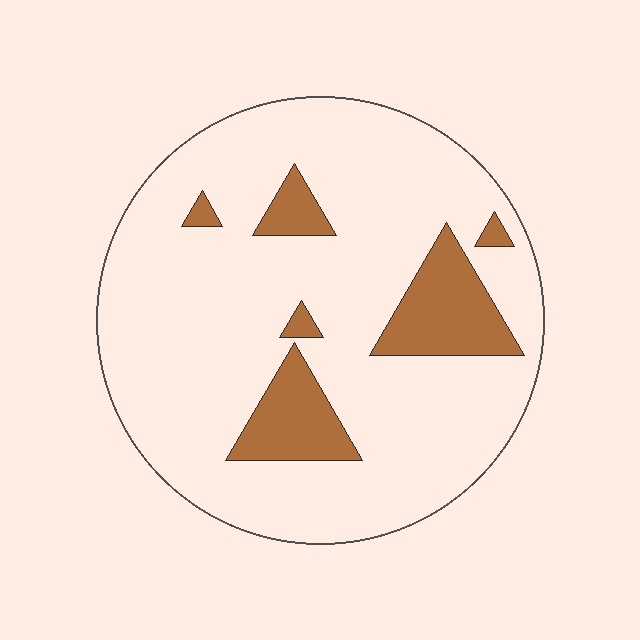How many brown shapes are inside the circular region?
6.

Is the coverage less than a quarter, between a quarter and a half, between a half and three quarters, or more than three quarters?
Less than a quarter.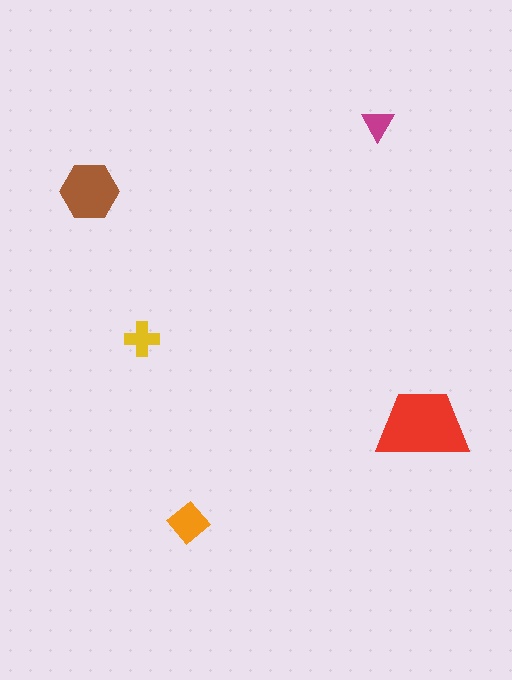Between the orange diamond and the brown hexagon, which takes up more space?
The brown hexagon.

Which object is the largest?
The red trapezoid.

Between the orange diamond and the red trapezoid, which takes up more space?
The red trapezoid.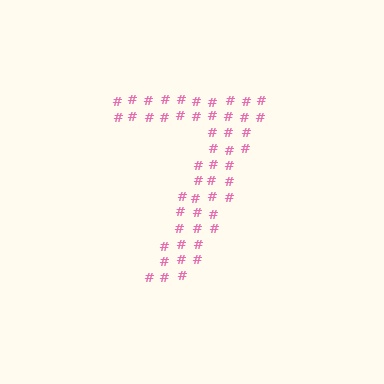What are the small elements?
The small elements are hash symbols.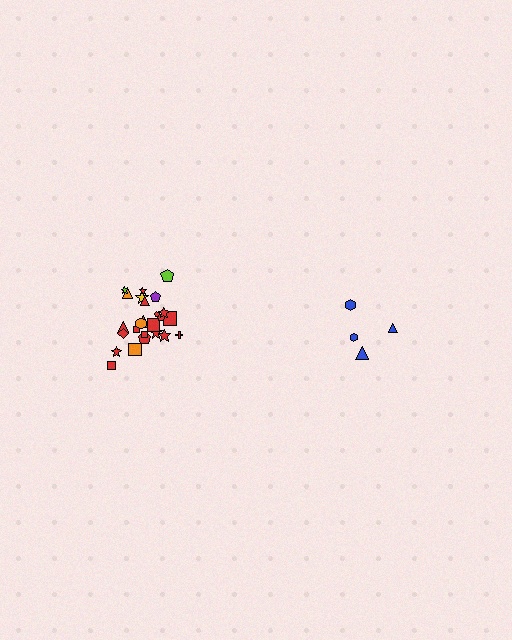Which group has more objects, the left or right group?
The left group.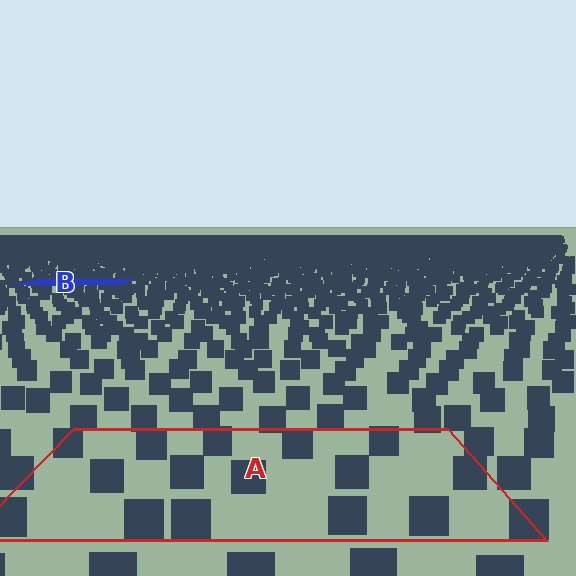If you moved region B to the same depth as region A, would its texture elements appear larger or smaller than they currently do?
They would appear larger. At a closer depth, the same texture elements are projected at a bigger on-screen size.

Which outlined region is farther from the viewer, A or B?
Region B is farther from the viewer — the texture elements inside it appear smaller and more densely packed.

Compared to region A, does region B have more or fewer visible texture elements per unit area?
Region B has more texture elements per unit area — they are packed more densely because it is farther away.